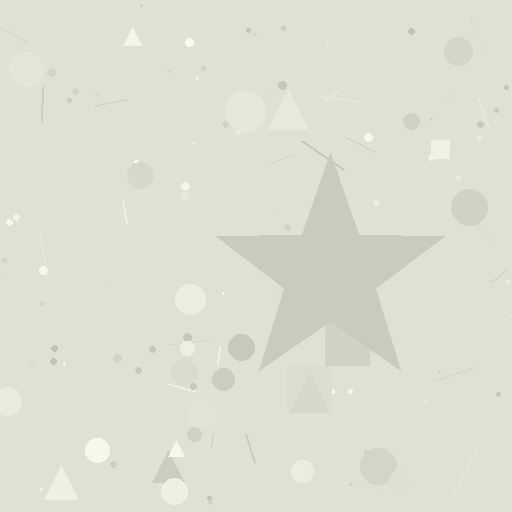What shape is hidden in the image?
A star is hidden in the image.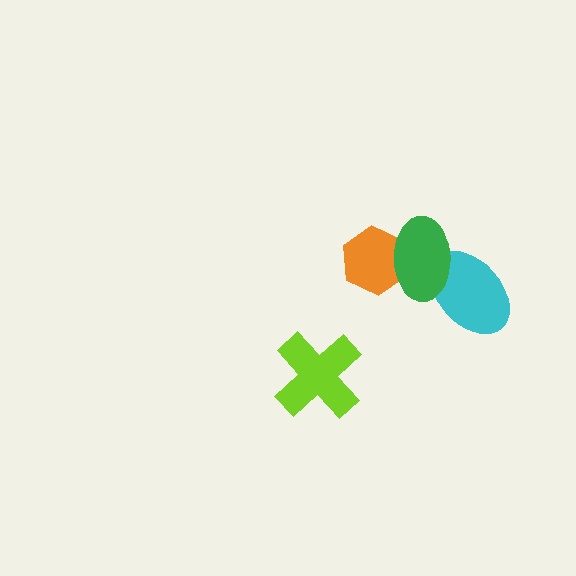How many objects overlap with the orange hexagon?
1 object overlaps with the orange hexagon.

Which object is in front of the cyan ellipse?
The green ellipse is in front of the cyan ellipse.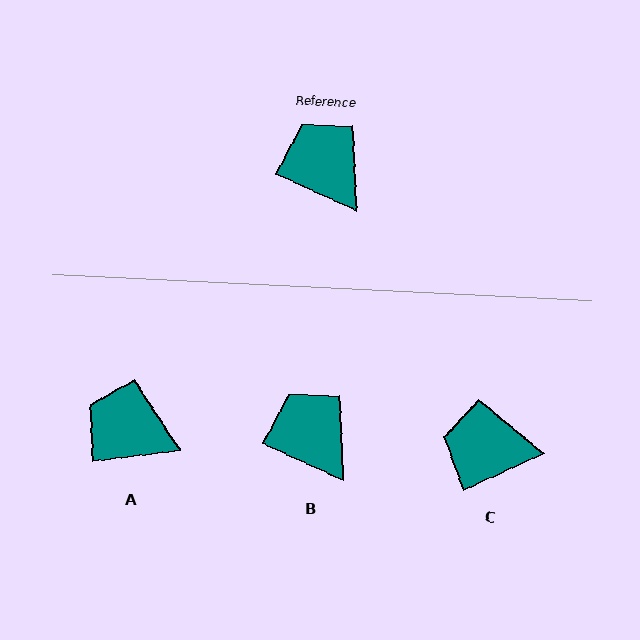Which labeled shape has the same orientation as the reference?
B.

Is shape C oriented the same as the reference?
No, it is off by about 49 degrees.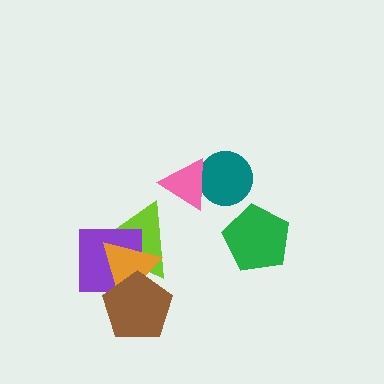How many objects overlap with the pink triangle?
1 object overlaps with the pink triangle.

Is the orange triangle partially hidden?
Yes, it is partially covered by another shape.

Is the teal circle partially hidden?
Yes, it is partially covered by another shape.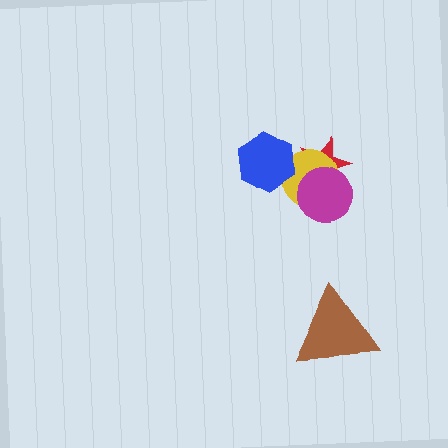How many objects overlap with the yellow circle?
3 objects overlap with the yellow circle.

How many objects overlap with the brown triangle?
0 objects overlap with the brown triangle.